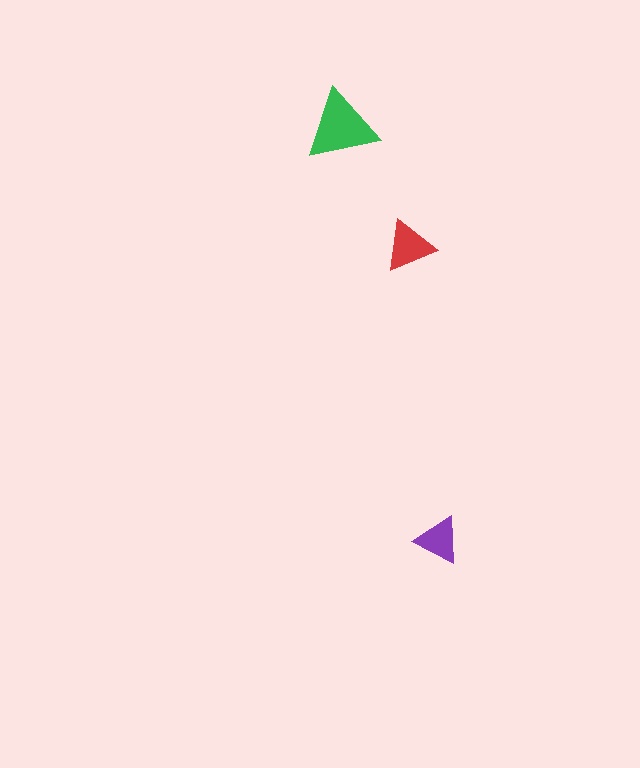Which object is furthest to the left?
The green triangle is leftmost.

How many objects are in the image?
There are 3 objects in the image.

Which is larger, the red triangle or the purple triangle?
The red one.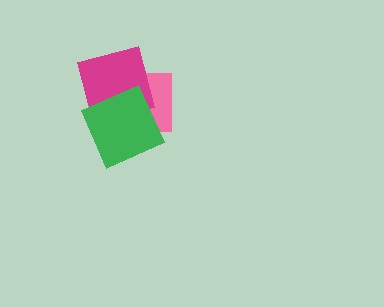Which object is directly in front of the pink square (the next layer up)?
The magenta square is directly in front of the pink square.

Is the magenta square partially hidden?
Yes, it is partially covered by another shape.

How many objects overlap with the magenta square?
2 objects overlap with the magenta square.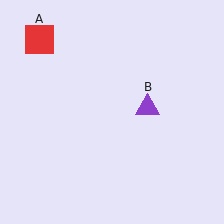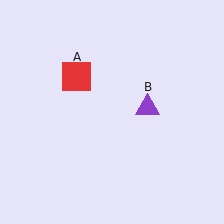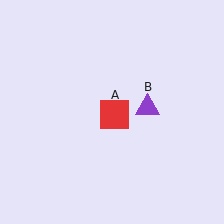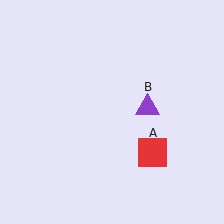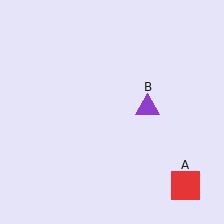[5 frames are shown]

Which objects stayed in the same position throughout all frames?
Purple triangle (object B) remained stationary.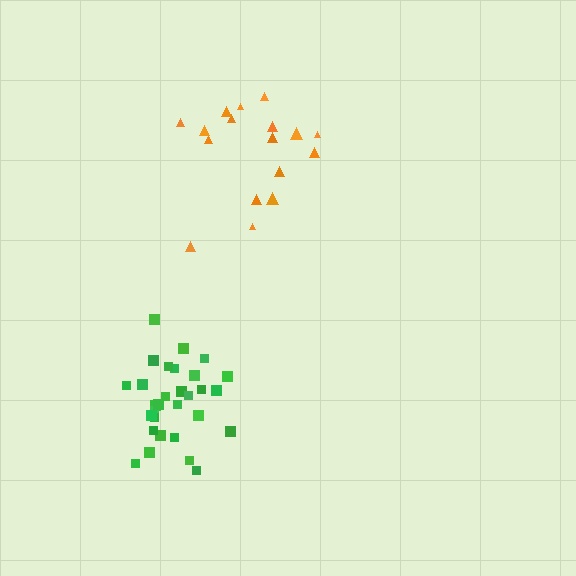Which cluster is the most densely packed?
Green.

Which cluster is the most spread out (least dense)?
Orange.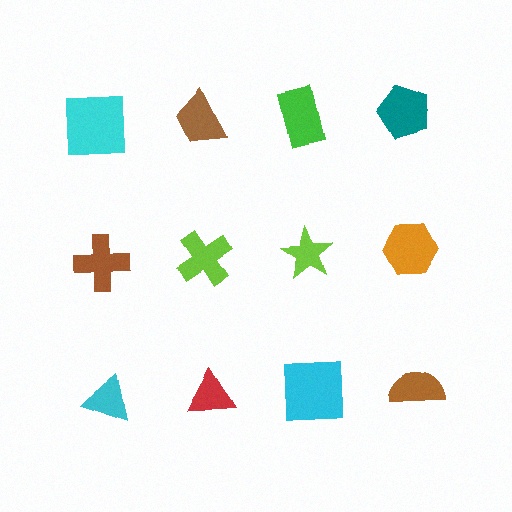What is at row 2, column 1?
A brown cross.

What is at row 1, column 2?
A brown trapezoid.